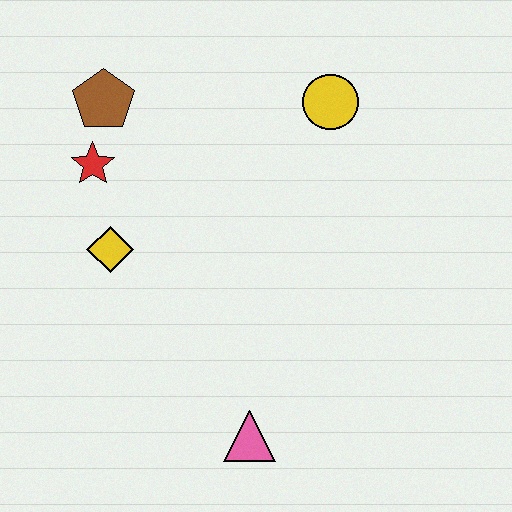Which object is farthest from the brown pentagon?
The pink triangle is farthest from the brown pentagon.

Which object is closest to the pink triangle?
The yellow diamond is closest to the pink triangle.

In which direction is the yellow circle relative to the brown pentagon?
The yellow circle is to the right of the brown pentagon.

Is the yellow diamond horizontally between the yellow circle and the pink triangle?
No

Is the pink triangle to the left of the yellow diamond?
No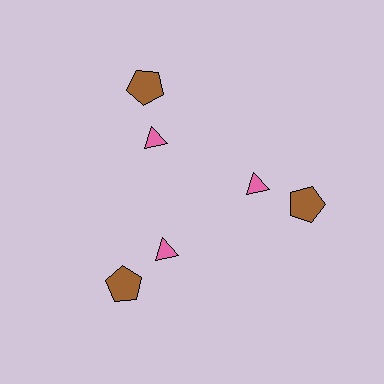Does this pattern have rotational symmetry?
Yes, this pattern has 3-fold rotational symmetry. It looks the same after rotating 120 degrees around the center.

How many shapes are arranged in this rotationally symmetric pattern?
There are 6 shapes, arranged in 3 groups of 2.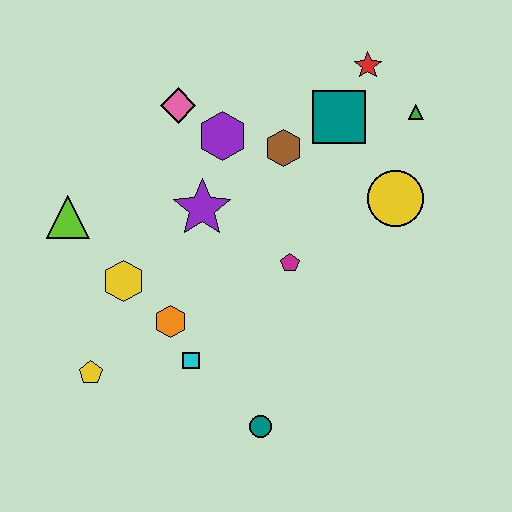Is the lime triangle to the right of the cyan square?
No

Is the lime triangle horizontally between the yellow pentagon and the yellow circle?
No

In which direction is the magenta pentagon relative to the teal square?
The magenta pentagon is below the teal square.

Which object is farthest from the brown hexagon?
The yellow pentagon is farthest from the brown hexagon.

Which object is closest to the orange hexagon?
The cyan square is closest to the orange hexagon.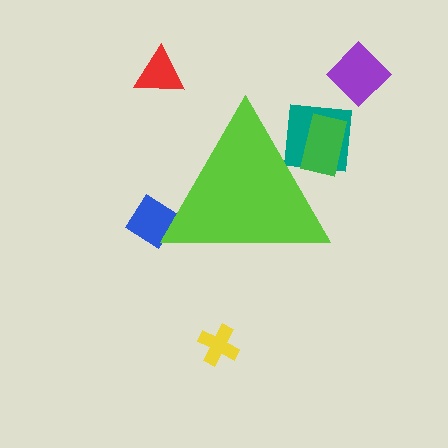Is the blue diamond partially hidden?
Yes, the blue diamond is partially hidden behind the lime triangle.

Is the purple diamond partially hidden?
No, the purple diamond is fully visible.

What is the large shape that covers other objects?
A lime triangle.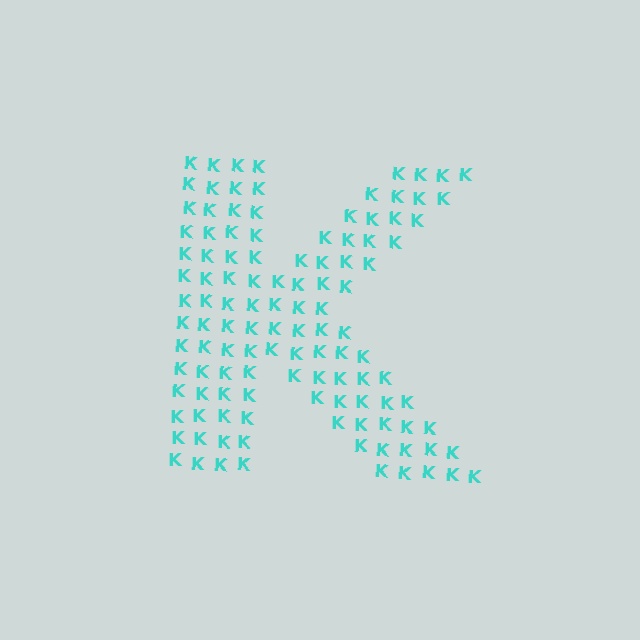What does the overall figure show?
The overall figure shows the letter K.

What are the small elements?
The small elements are letter K's.